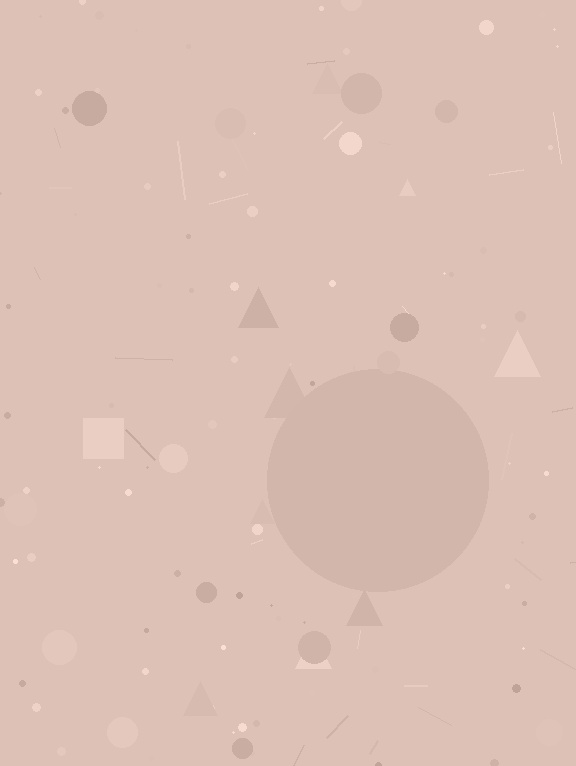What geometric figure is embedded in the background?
A circle is embedded in the background.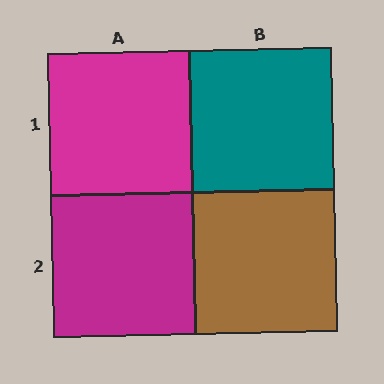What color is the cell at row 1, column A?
Magenta.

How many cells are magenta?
2 cells are magenta.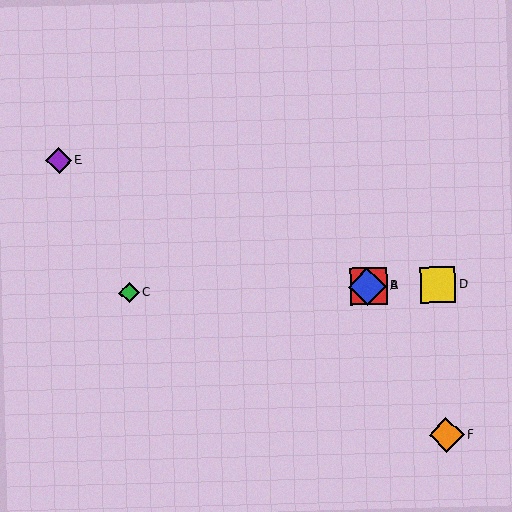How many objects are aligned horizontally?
4 objects (A, B, C, D) are aligned horizontally.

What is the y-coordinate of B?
Object B is at y≈286.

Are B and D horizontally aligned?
Yes, both are at y≈286.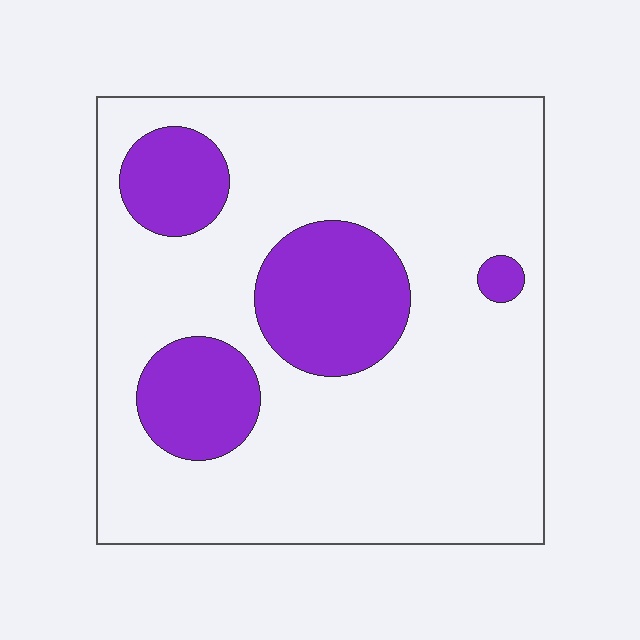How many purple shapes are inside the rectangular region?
4.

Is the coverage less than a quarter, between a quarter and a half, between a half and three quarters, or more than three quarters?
Less than a quarter.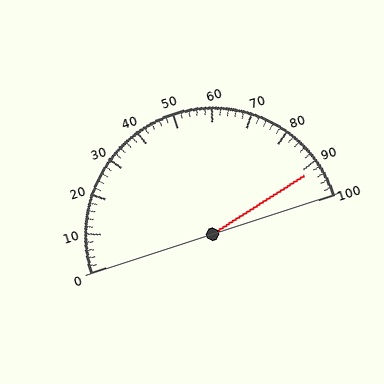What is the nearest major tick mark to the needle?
The nearest major tick mark is 90.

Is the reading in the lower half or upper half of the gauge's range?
The reading is in the upper half of the range (0 to 100).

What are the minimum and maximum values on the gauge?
The gauge ranges from 0 to 100.